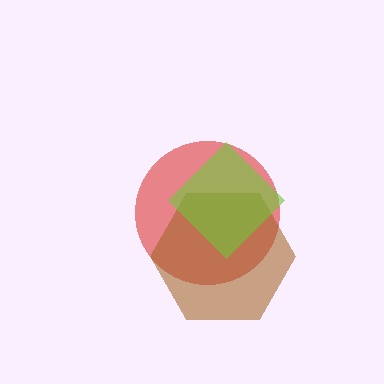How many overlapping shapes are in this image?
There are 3 overlapping shapes in the image.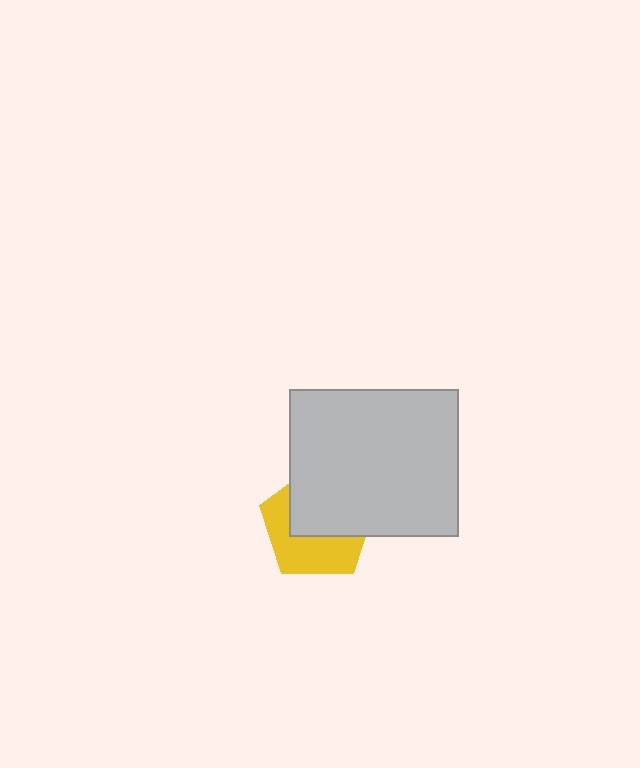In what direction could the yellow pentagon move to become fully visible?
The yellow pentagon could move toward the lower-left. That would shift it out from behind the light gray rectangle entirely.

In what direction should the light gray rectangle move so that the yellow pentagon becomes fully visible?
The light gray rectangle should move toward the upper-right. That is the shortest direction to clear the overlap and leave the yellow pentagon fully visible.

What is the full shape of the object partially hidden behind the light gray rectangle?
The partially hidden object is a yellow pentagon.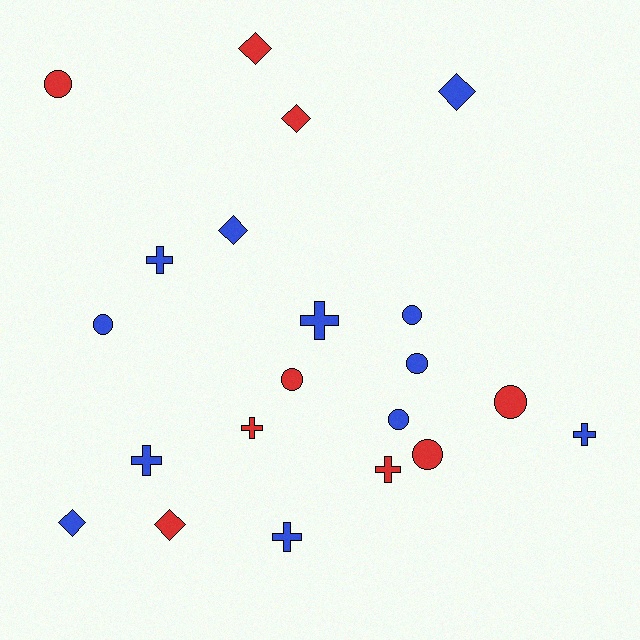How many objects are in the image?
There are 21 objects.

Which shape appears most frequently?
Circle, with 8 objects.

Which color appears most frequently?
Blue, with 12 objects.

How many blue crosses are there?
There are 5 blue crosses.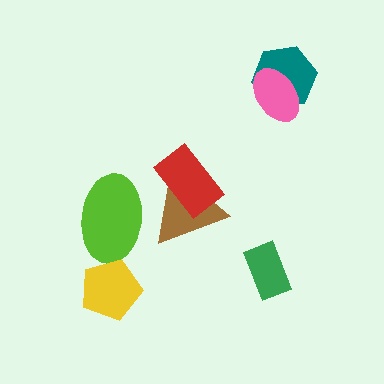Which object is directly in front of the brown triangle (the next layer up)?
The lime ellipse is directly in front of the brown triangle.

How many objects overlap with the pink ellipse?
1 object overlaps with the pink ellipse.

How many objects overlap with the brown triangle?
2 objects overlap with the brown triangle.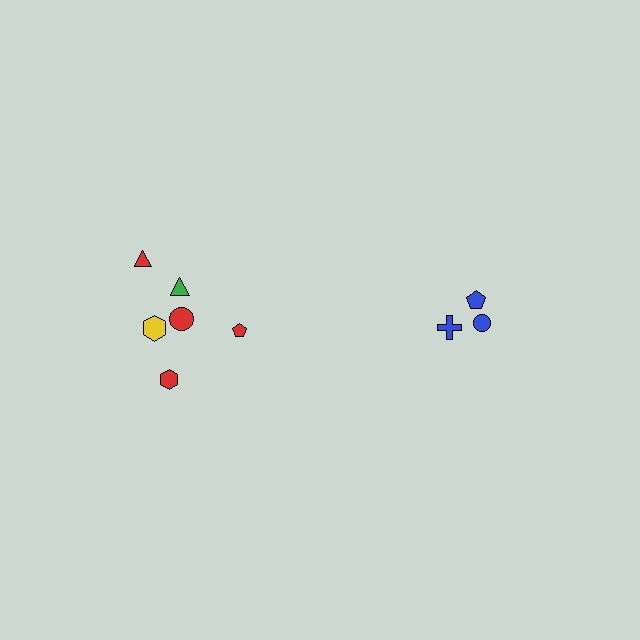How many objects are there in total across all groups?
There are 9 objects.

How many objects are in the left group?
There are 6 objects.